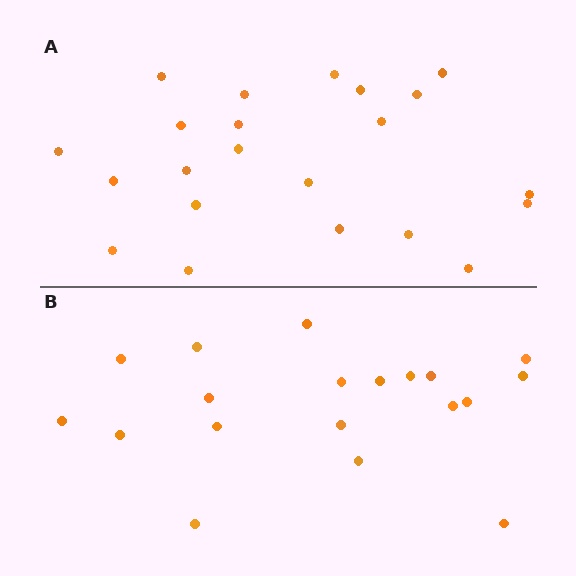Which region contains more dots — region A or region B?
Region A (the top region) has more dots.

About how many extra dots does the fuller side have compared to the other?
Region A has just a few more — roughly 2 or 3 more dots than region B.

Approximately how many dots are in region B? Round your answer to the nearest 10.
About 20 dots. (The exact count is 19, which rounds to 20.)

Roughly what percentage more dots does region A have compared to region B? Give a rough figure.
About 15% more.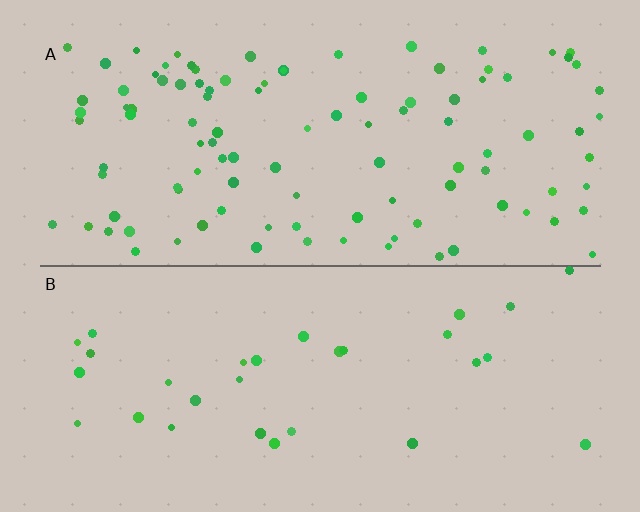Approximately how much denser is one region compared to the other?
Approximately 3.4× — region A over region B.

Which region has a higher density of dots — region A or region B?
A (the top).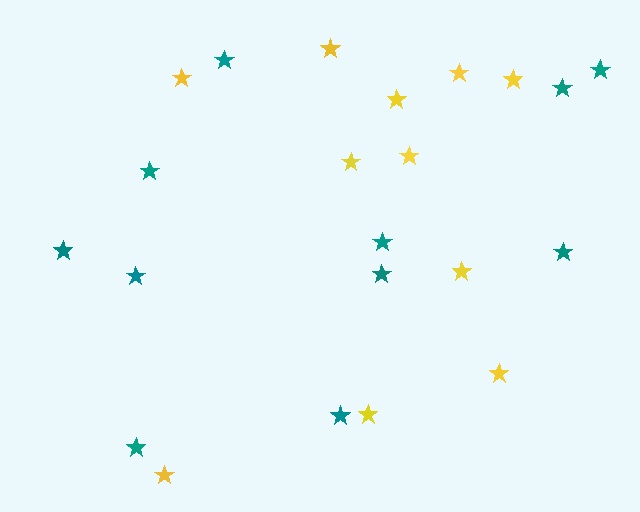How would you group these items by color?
There are 2 groups: one group of yellow stars (11) and one group of teal stars (11).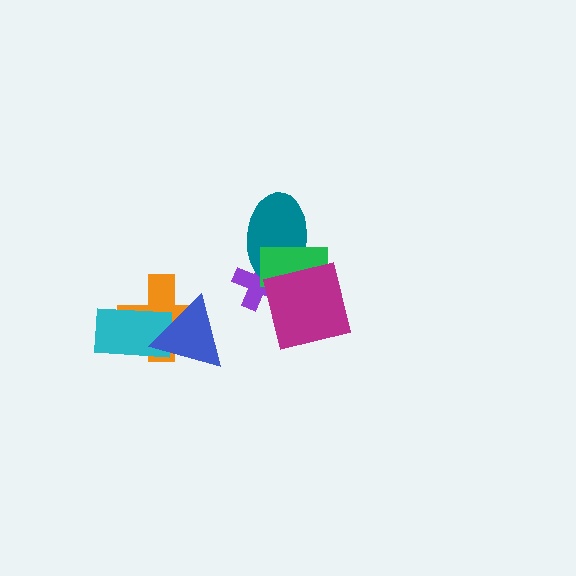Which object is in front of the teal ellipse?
The green rectangle is in front of the teal ellipse.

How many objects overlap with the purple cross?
3 objects overlap with the purple cross.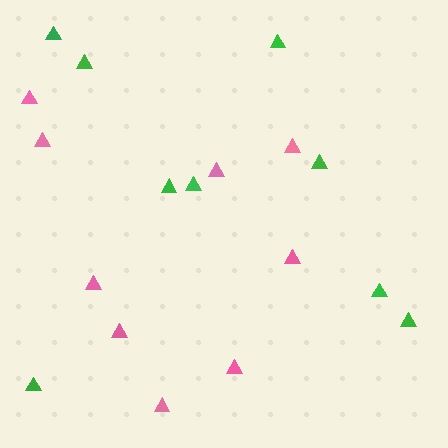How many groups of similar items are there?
There are 2 groups: one group of green triangles (9) and one group of pink triangles (9).